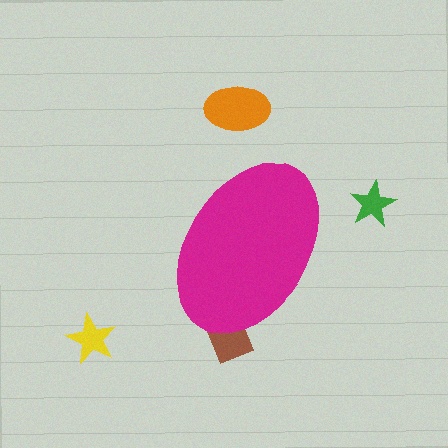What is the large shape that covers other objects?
A magenta ellipse.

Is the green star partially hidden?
No, the green star is fully visible.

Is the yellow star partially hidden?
No, the yellow star is fully visible.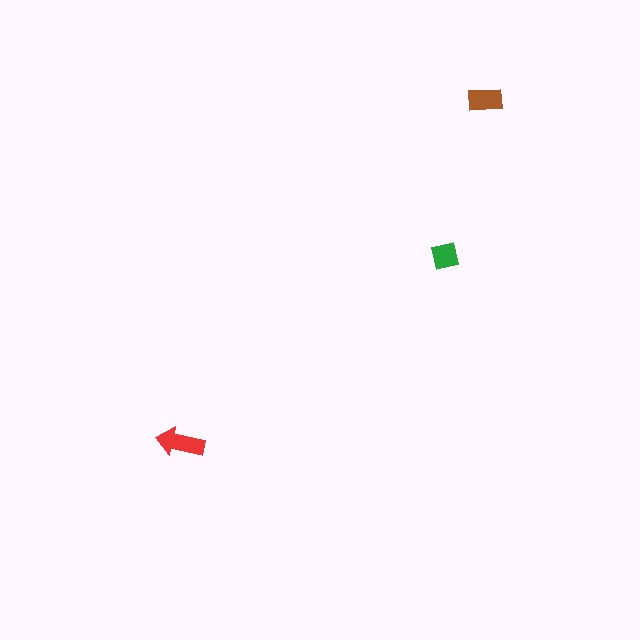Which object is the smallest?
The green square.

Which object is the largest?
The red arrow.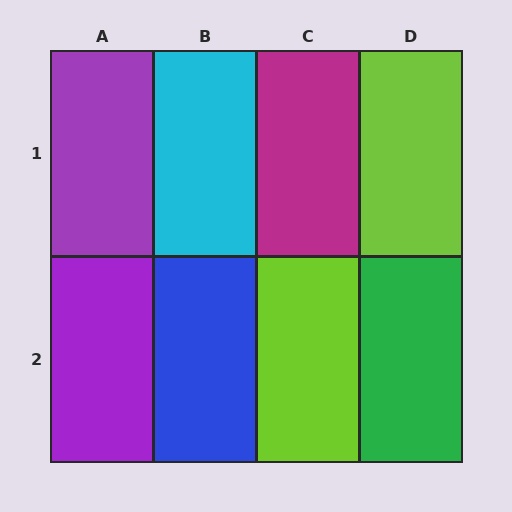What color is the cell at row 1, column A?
Purple.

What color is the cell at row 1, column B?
Cyan.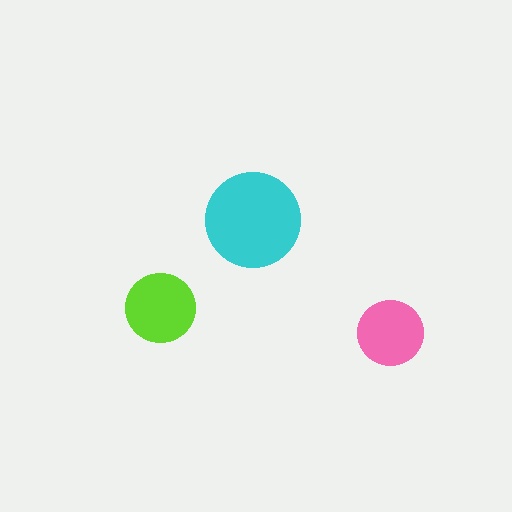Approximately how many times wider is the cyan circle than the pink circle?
About 1.5 times wider.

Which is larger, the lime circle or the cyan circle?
The cyan one.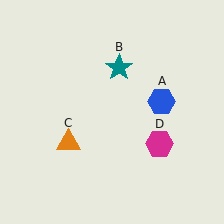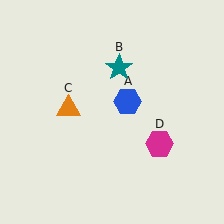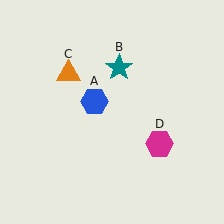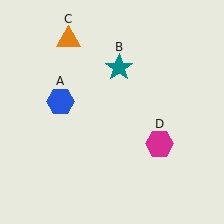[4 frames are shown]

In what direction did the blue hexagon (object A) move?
The blue hexagon (object A) moved left.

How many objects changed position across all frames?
2 objects changed position: blue hexagon (object A), orange triangle (object C).